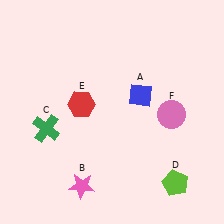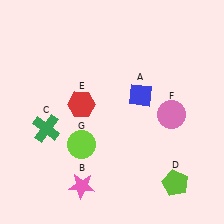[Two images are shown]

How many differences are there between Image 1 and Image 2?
There is 1 difference between the two images.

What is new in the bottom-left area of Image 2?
A lime circle (G) was added in the bottom-left area of Image 2.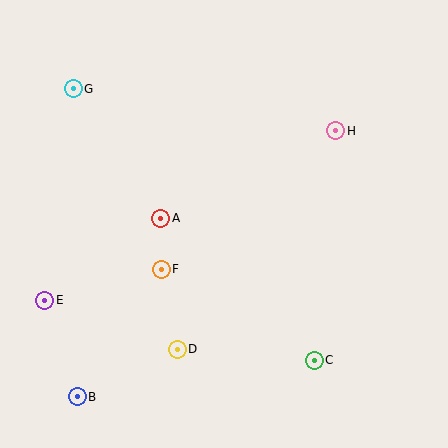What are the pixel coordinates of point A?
Point A is at (161, 218).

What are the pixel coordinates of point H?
Point H is at (336, 131).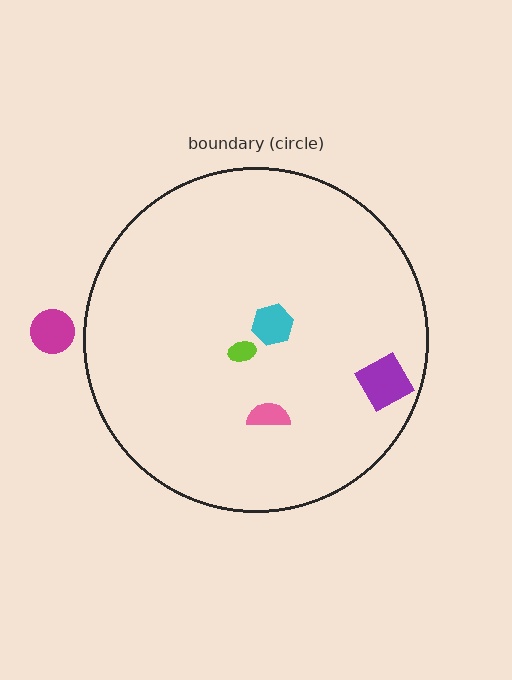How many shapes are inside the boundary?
4 inside, 1 outside.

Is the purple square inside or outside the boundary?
Inside.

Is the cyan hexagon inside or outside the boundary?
Inside.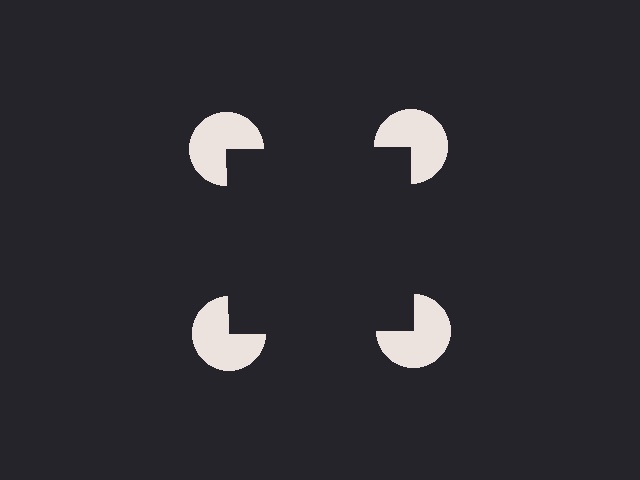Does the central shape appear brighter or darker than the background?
It typically appears slightly darker than the background, even though no actual brightness change is drawn.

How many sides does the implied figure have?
4 sides.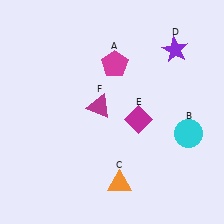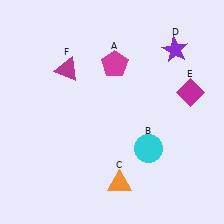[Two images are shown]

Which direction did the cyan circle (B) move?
The cyan circle (B) moved left.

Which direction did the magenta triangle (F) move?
The magenta triangle (F) moved up.